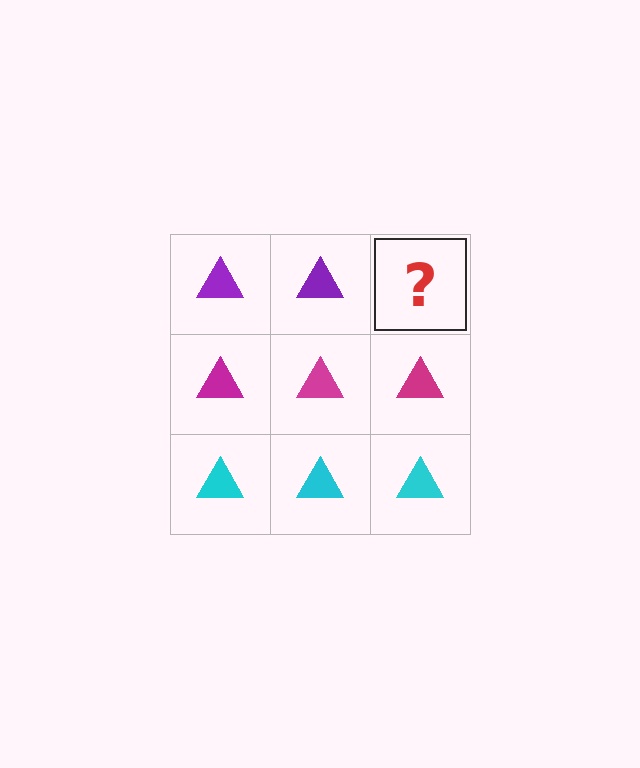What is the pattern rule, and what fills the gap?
The rule is that each row has a consistent color. The gap should be filled with a purple triangle.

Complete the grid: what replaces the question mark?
The question mark should be replaced with a purple triangle.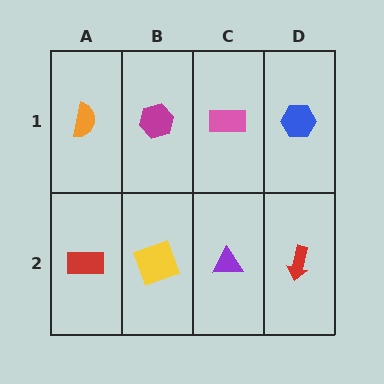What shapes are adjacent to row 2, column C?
A pink rectangle (row 1, column C), a yellow square (row 2, column B), a red arrow (row 2, column D).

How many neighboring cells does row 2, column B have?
3.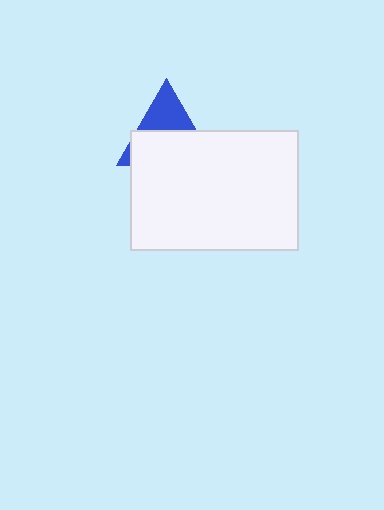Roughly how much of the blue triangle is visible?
A small part of it is visible (roughly 38%).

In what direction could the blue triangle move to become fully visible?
The blue triangle could move up. That would shift it out from behind the white rectangle entirely.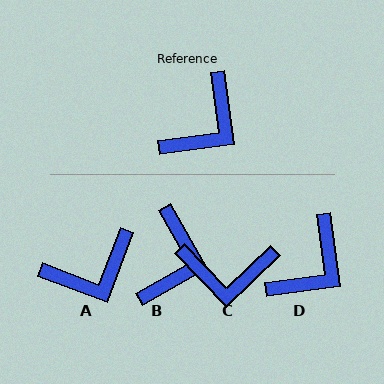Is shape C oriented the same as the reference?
No, it is off by about 53 degrees.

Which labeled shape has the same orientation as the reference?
D.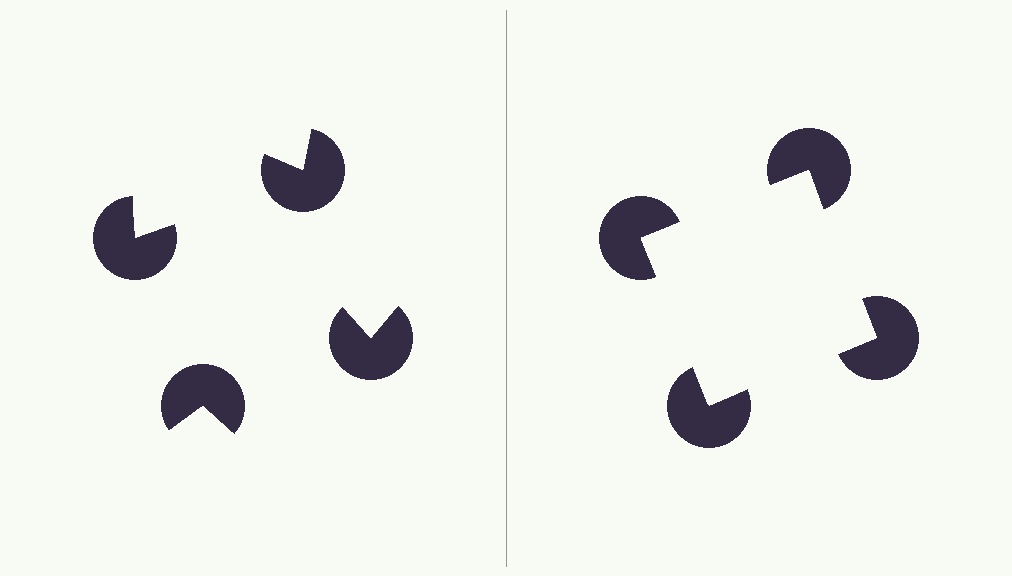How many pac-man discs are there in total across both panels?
8 — 4 on each side.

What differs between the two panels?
The pac-man discs are positioned identically on both sides; only the wedge orientations differ. On the right they align to a square; on the left they are misaligned.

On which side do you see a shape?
An illusory square appears on the right side. On the left side the wedge cuts are rotated, so no coherent shape forms.